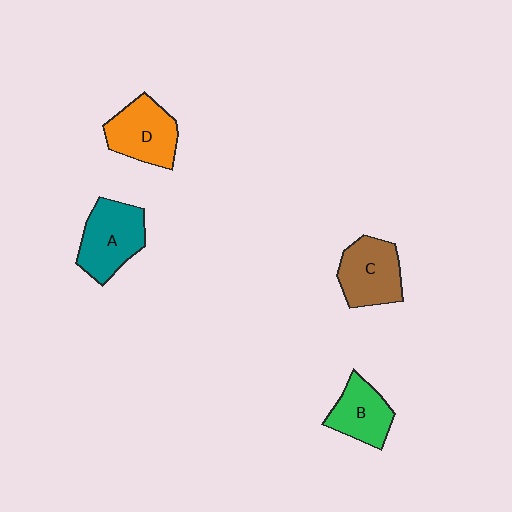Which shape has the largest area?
Shape A (teal).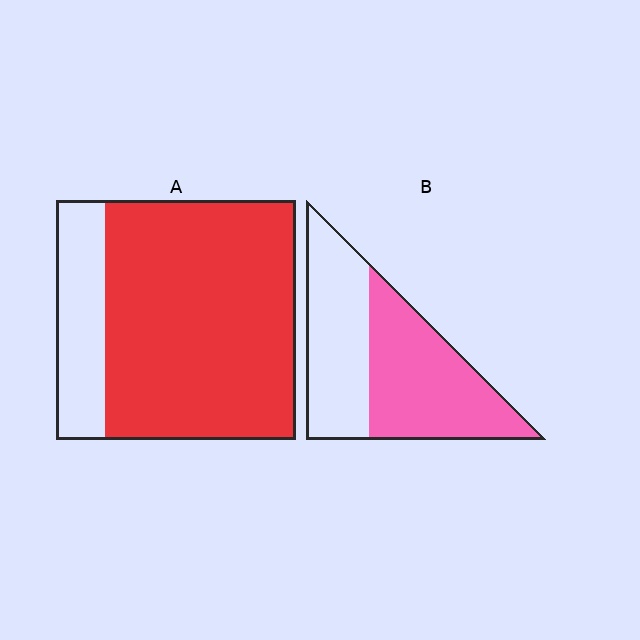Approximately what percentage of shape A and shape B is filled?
A is approximately 80% and B is approximately 55%.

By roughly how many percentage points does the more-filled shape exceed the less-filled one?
By roughly 25 percentage points (A over B).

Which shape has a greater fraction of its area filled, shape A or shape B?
Shape A.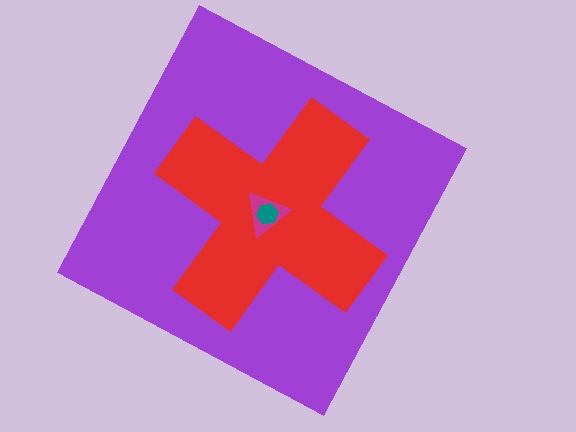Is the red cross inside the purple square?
Yes.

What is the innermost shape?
The teal hexagon.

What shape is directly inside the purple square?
The red cross.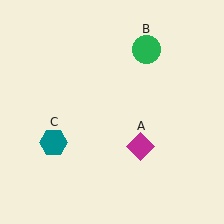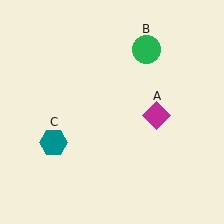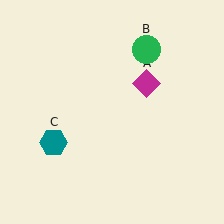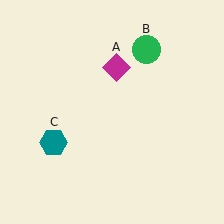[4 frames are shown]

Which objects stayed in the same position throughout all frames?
Green circle (object B) and teal hexagon (object C) remained stationary.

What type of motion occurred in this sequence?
The magenta diamond (object A) rotated counterclockwise around the center of the scene.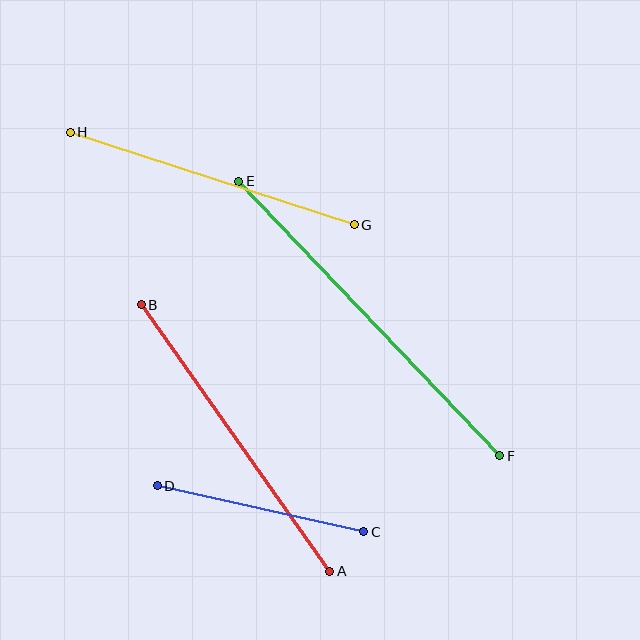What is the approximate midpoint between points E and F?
The midpoint is at approximately (369, 318) pixels.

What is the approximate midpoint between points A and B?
The midpoint is at approximately (235, 438) pixels.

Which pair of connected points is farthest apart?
Points E and F are farthest apart.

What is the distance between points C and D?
The distance is approximately 211 pixels.